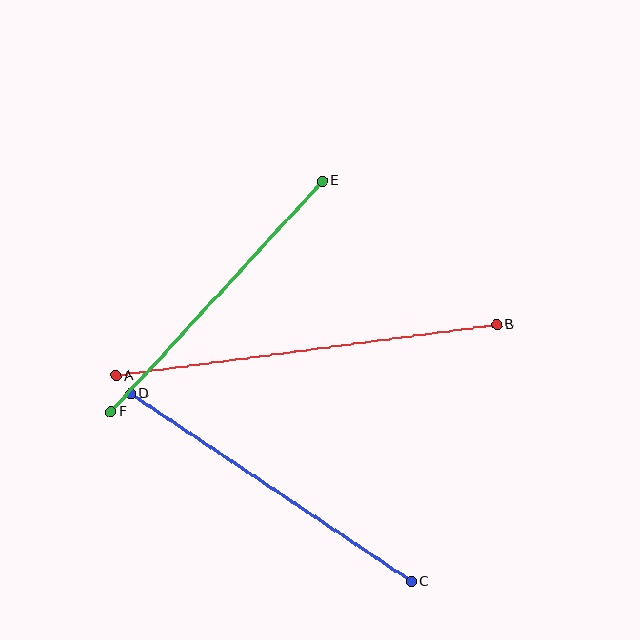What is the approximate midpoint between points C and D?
The midpoint is at approximately (271, 487) pixels.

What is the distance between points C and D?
The distance is approximately 338 pixels.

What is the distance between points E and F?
The distance is approximately 313 pixels.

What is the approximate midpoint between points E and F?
The midpoint is at approximately (217, 296) pixels.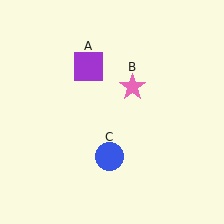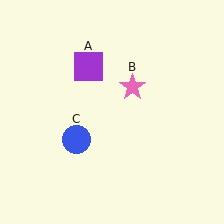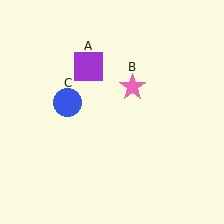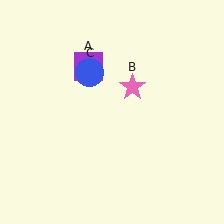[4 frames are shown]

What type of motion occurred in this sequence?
The blue circle (object C) rotated clockwise around the center of the scene.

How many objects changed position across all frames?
1 object changed position: blue circle (object C).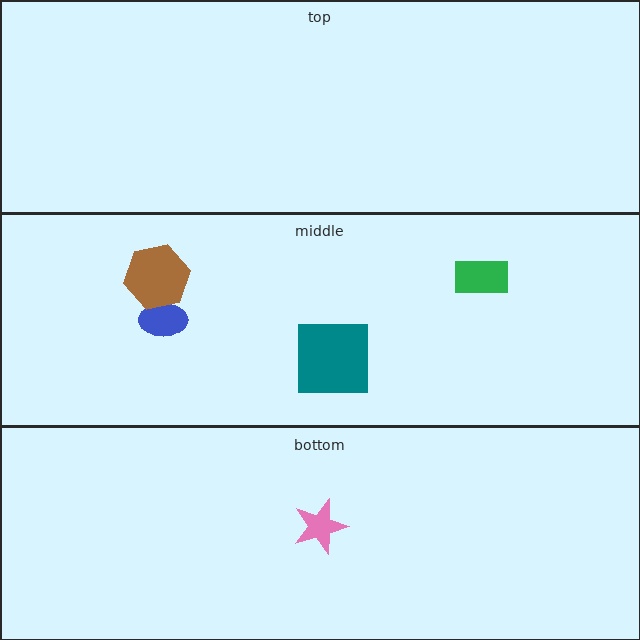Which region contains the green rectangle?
The middle region.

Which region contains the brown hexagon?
The middle region.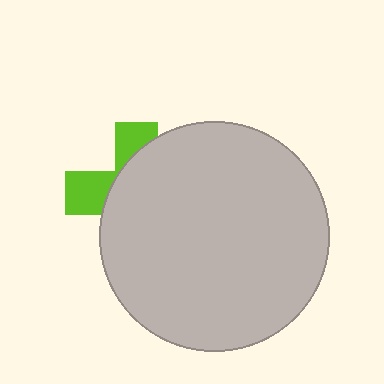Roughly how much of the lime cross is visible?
A small part of it is visible (roughly 31%).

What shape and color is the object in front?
The object in front is a light gray circle.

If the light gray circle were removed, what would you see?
You would see the complete lime cross.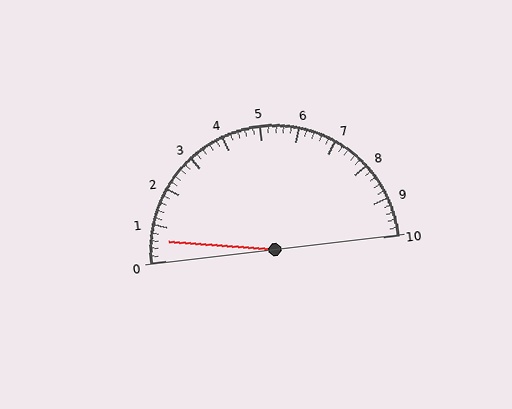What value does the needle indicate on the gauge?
The needle indicates approximately 0.6.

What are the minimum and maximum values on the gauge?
The gauge ranges from 0 to 10.